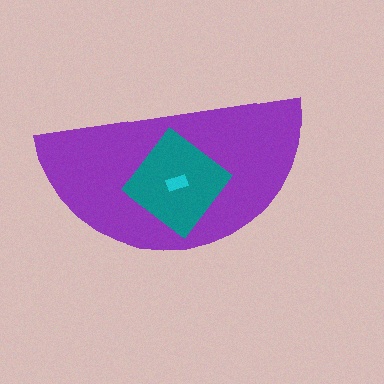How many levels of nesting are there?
3.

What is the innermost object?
The cyan rectangle.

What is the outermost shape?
The purple semicircle.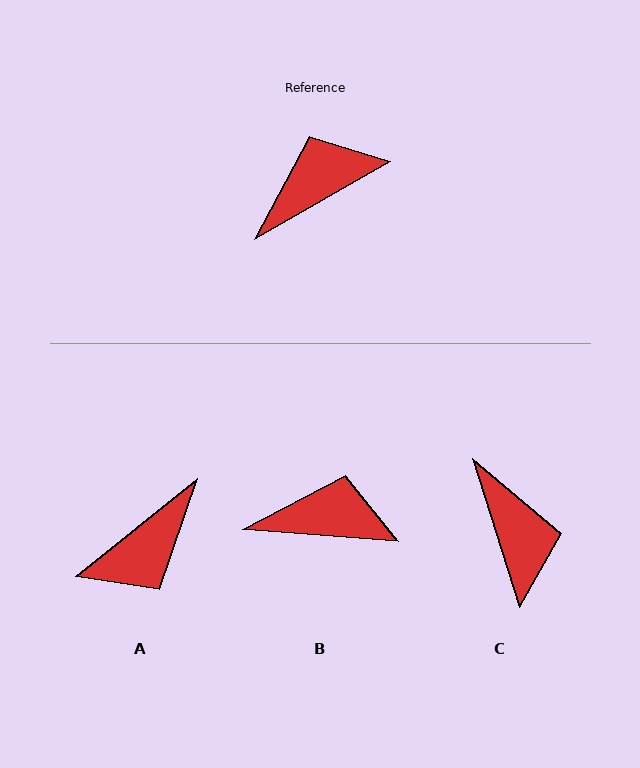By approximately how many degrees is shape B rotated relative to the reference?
Approximately 35 degrees clockwise.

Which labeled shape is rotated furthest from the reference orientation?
A, about 171 degrees away.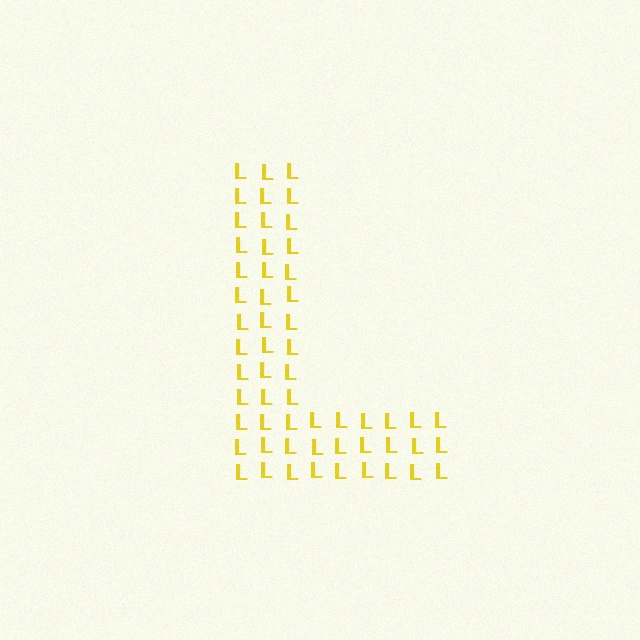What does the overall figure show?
The overall figure shows the letter L.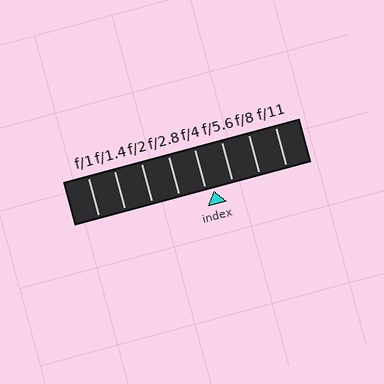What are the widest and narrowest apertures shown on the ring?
The widest aperture shown is f/1 and the narrowest is f/11.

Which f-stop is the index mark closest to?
The index mark is closest to f/4.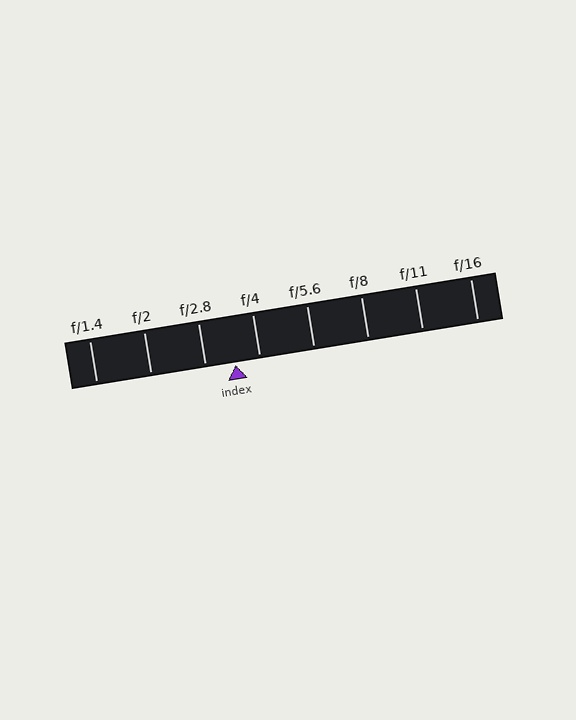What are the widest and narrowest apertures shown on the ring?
The widest aperture shown is f/1.4 and the narrowest is f/16.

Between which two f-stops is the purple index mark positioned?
The index mark is between f/2.8 and f/4.